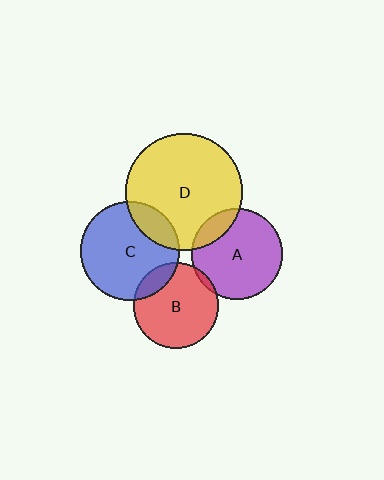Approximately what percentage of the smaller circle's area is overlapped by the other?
Approximately 15%.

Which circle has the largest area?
Circle D (yellow).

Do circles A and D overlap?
Yes.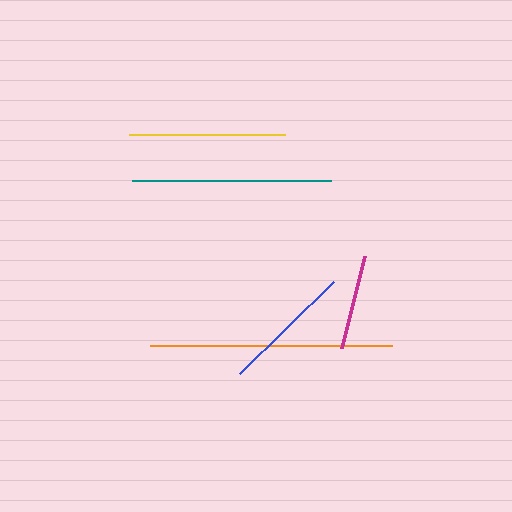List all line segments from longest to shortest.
From longest to shortest: orange, teal, yellow, blue, magenta.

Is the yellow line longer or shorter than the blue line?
The yellow line is longer than the blue line.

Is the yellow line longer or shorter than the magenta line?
The yellow line is longer than the magenta line.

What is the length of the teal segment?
The teal segment is approximately 199 pixels long.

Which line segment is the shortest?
The magenta line is the shortest at approximately 95 pixels.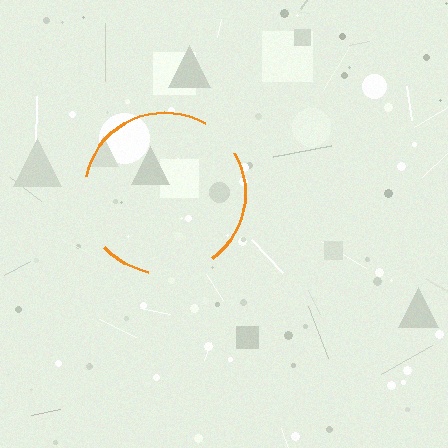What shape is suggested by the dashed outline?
The dashed outline suggests a circle.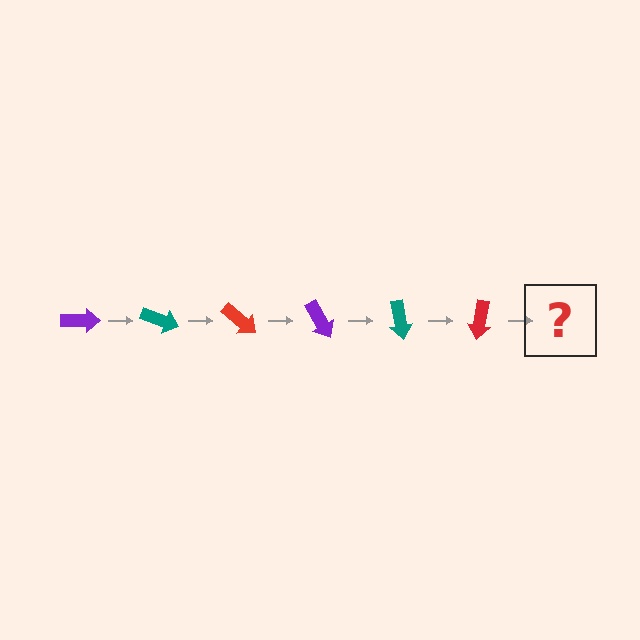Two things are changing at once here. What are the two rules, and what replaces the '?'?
The two rules are that it rotates 20 degrees each step and the color cycles through purple, teal, and red. The '?' should be a purple arrow, rotated 120 degrees from the start.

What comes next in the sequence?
The next element should be a purple arrow, rotated 120 degrees from the start.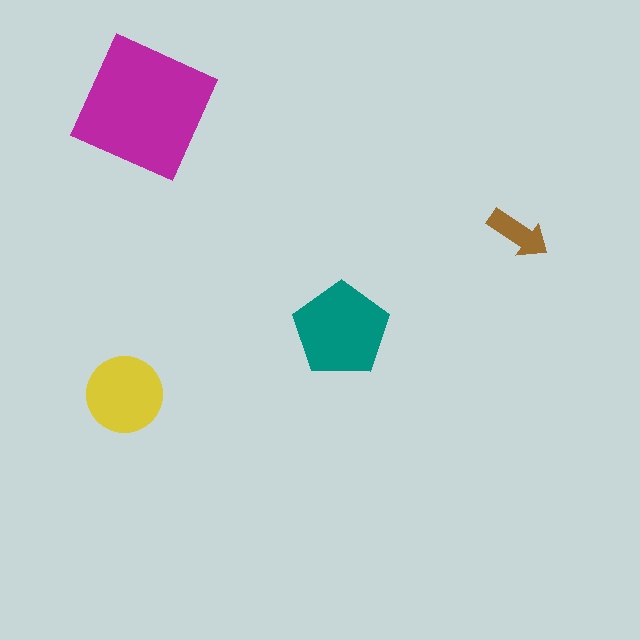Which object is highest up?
The magenta square is topmost.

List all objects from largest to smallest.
The magenta square, the teal pentagon, the yellow circle, the brown arrow.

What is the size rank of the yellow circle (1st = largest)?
3rd.